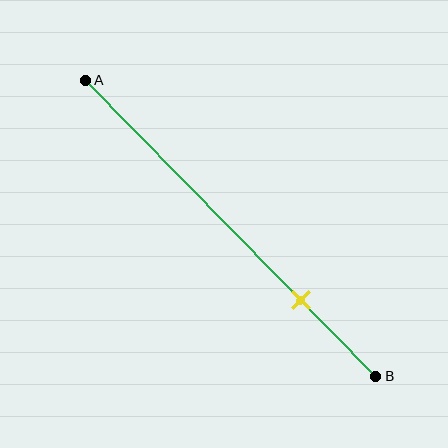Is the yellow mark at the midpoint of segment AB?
No, the mark is at about 75% from A, not at the 50% midpoint.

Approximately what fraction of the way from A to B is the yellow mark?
The yellow mark is approximately 75% of the way from A to B.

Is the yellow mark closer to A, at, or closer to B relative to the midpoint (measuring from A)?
The yellow mark is closer to point B than the midpoint of segment AB.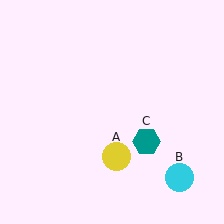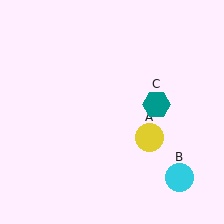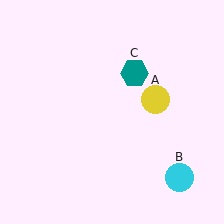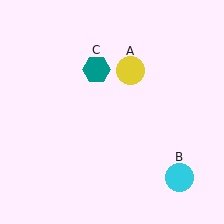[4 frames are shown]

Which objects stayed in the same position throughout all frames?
Cyan circle (object B) remained stationary.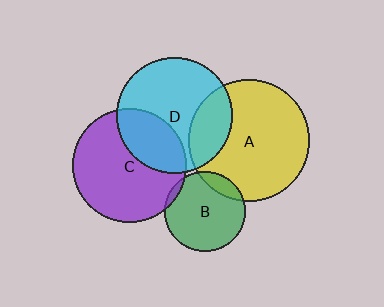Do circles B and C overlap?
Yes.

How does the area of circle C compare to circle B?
Approximately 2.0 times.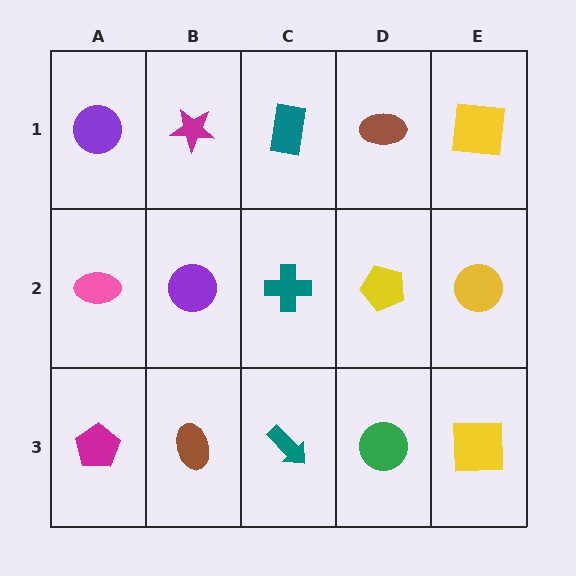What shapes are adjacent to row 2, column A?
A purple circle (row 1, column A), a magenta pentagon (row 3, column A), a purple circle (row 2, column B).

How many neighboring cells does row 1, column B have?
3.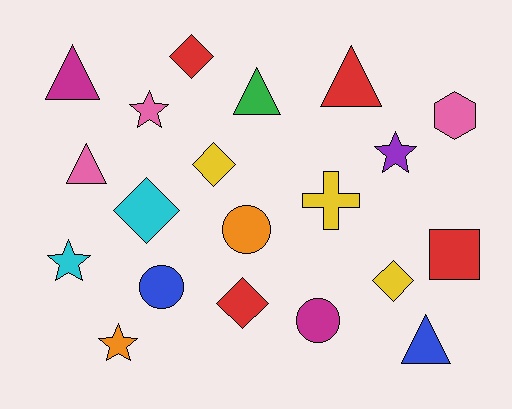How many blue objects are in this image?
There are 2 blue objects.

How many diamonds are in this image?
There are 5 diamonds.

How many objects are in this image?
There are 20 objects.